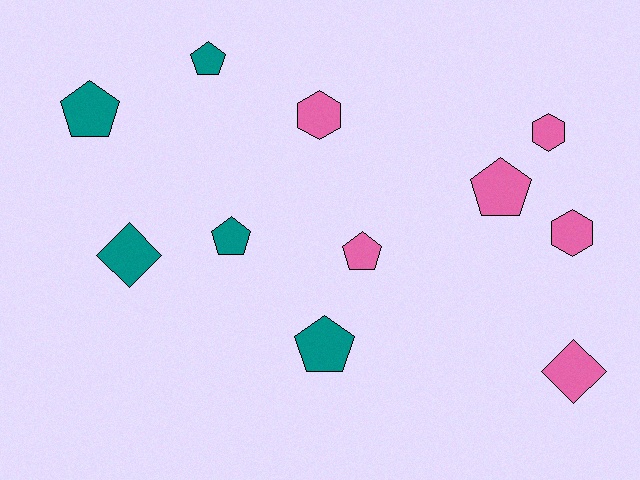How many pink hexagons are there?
There are 3 pink hexagons.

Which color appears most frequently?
Pink, with 6 objects.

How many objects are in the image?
There are 11 objects.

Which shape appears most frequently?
Pentagon, with 6 objects.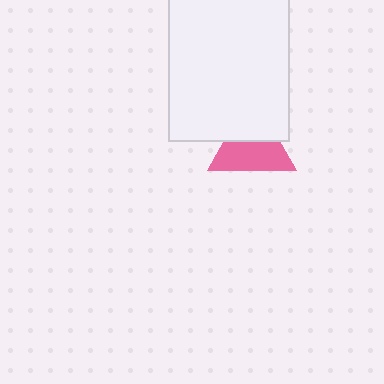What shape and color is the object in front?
The object in front is a white rectangle.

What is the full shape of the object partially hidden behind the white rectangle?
The partially hidden object is a pink triangle.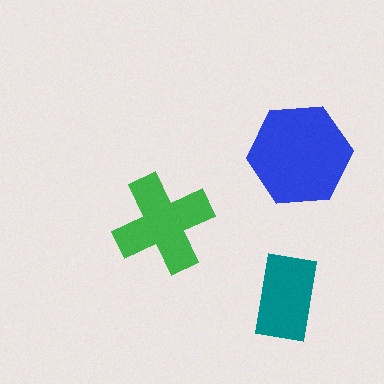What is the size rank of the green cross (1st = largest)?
2nd.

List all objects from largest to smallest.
The blue hexagon, the green cross, the teal rectangle.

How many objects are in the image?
There are 3 objects in the image.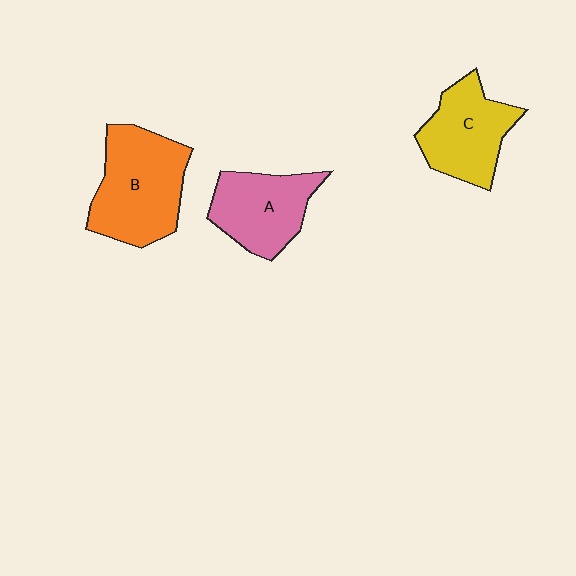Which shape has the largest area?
Shape B (orange).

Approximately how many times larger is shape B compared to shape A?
Approximately 1.3 times.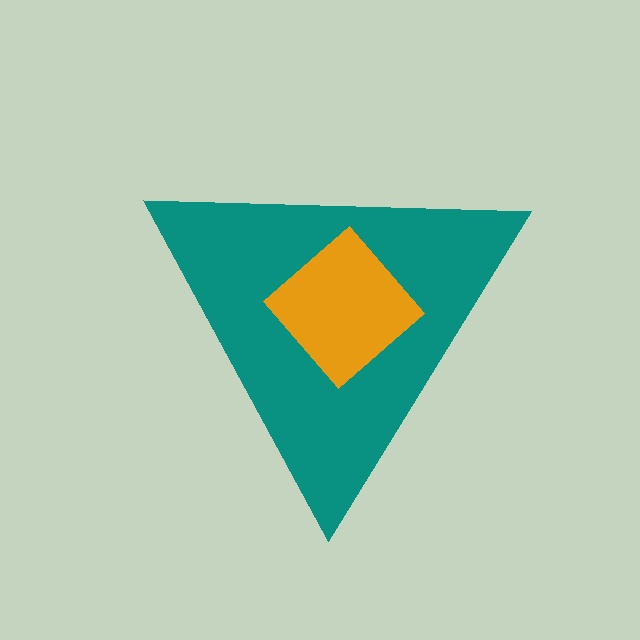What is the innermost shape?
The orange diamond.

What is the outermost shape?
The teal triangle.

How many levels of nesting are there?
2.